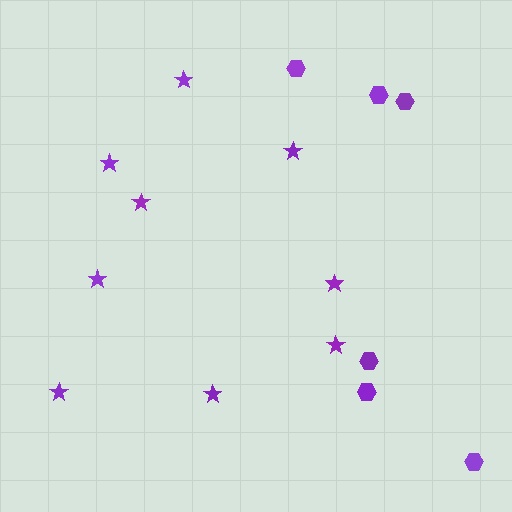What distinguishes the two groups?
There are 2 groups: one group of stars (9) and one group of hexagons (6).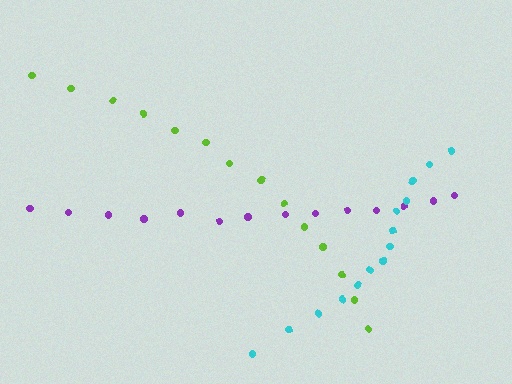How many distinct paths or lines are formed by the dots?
There are 3 distinct paths.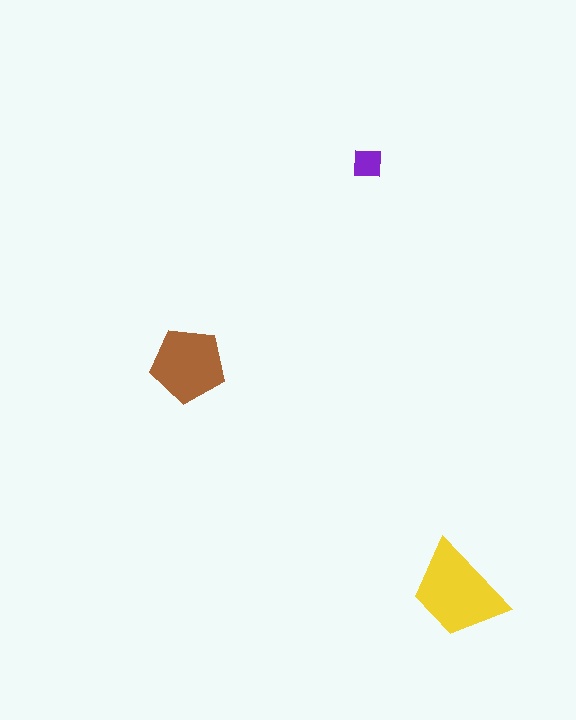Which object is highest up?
The purple square is topmost.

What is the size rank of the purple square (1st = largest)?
3rd.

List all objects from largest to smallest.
The yellow trapezoid, the brown pentagon, the purple square.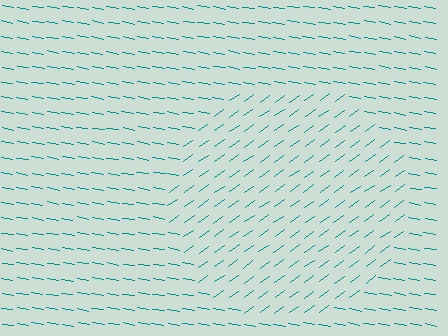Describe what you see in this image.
The image is filled with small teal line segments. A circle region in the image has lines oriented differently from the surrounding lines, creating a visible texture boundary.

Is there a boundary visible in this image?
Yes, there is a texture boundary formed by a change in line orientation.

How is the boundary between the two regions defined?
The boundary is defined purely by a change in line orientation (approximately 45 degrees difference). All lines are the same color and thickness.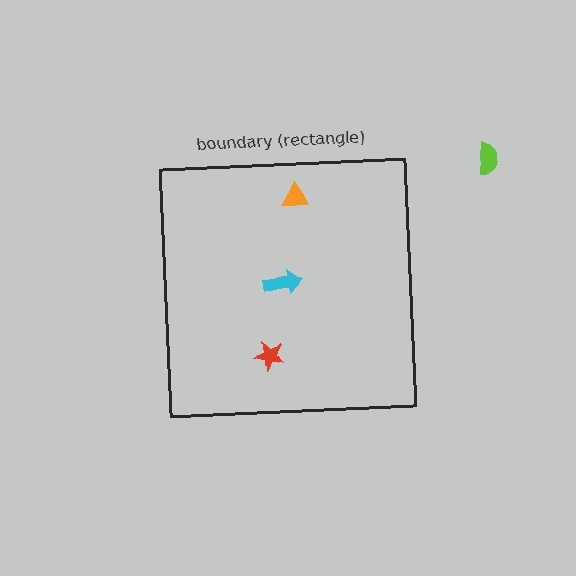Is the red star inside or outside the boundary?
Inside.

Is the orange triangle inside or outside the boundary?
Inside.